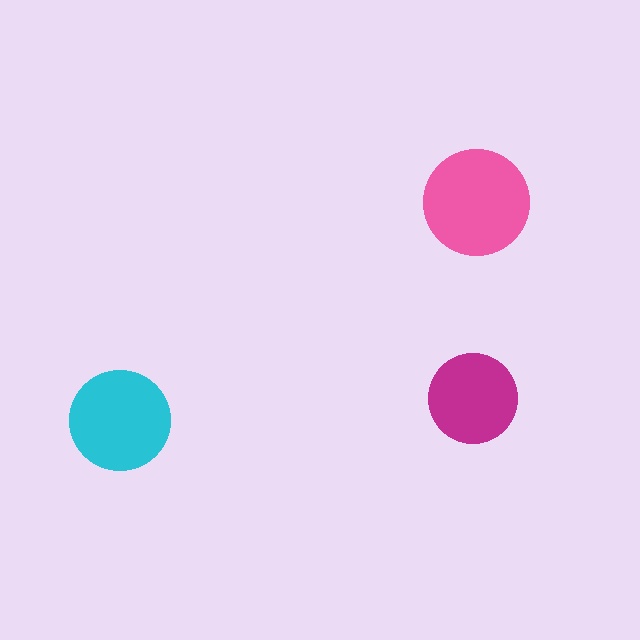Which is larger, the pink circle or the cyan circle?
The pink one.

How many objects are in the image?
There are 3 objects in the image.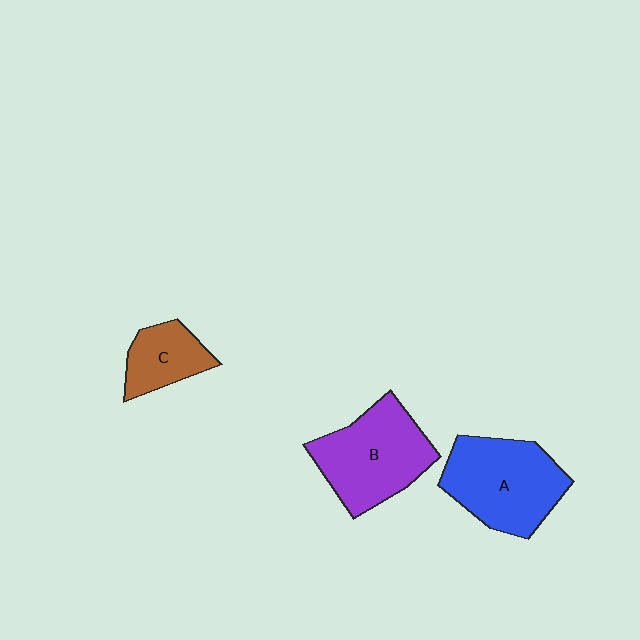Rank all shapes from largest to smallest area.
From largest to smallest: A (blue), B (purple), C (brown).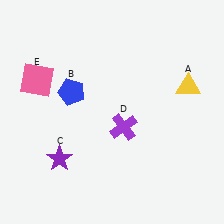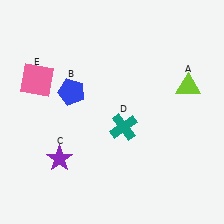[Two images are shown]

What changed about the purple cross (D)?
In Image 1, D is purple. In Image 2, it changed to teal.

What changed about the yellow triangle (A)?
In Image 1, A is yellow. In Image 2, it changed to lime.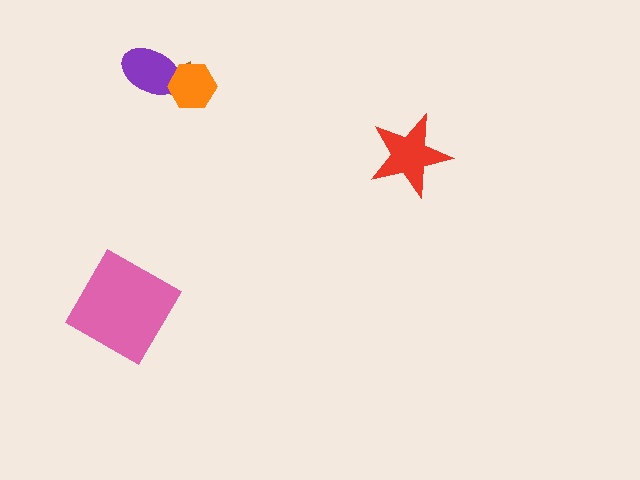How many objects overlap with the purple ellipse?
2 objects overlap with the purple ellipse.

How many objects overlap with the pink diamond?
0 objects overlap with the pink diamond.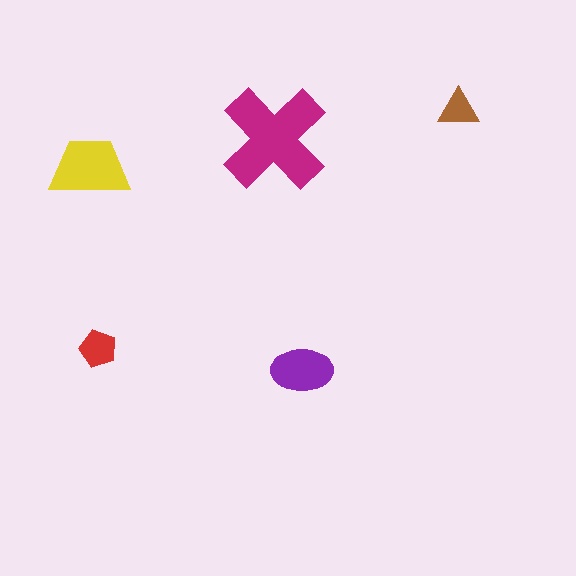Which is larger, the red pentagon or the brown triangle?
The red pentagon.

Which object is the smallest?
The brown triangle.